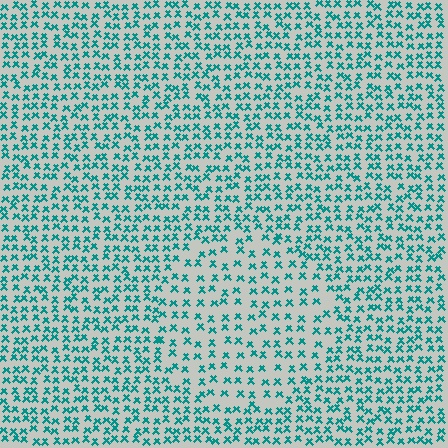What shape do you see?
I see a circle.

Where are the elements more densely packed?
The elements are more densely packed outside the circle boundary.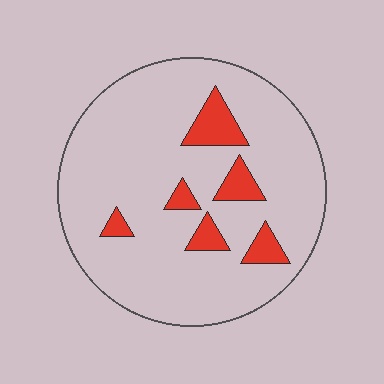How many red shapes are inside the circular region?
6.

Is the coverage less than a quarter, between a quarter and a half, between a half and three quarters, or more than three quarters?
Less than a quarter.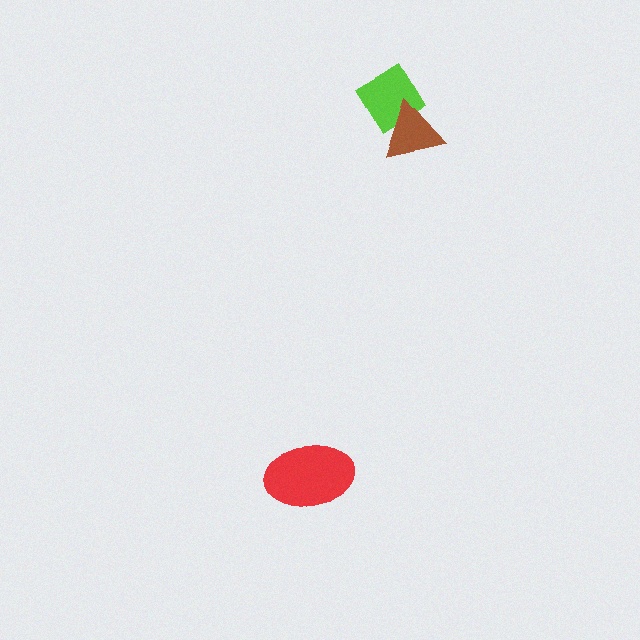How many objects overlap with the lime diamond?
1 object overlaps with the lime diamond.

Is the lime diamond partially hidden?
Yes, it is partially covered by another shape.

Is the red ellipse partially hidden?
No, no other shape covers it.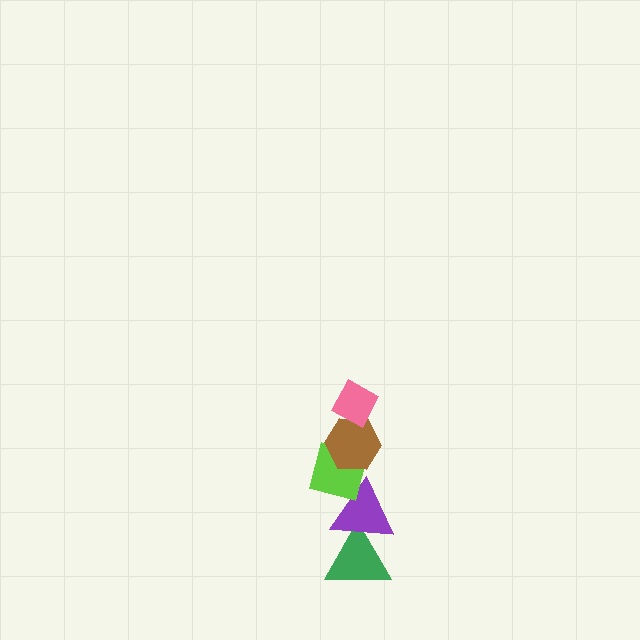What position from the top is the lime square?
The lime square is 3rd from the top.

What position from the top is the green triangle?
The green triangle is 5th from the top.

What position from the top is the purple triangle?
The purple triangle is 4th from the top.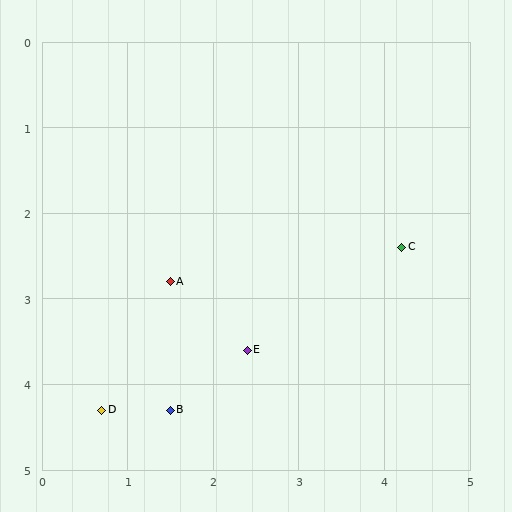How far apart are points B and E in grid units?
Points B and E are about 1.1 grid units apart.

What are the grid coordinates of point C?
Point C is at approximately (4.2, 2.4).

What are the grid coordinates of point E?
Point E is at approximately (2.4, 3.6).